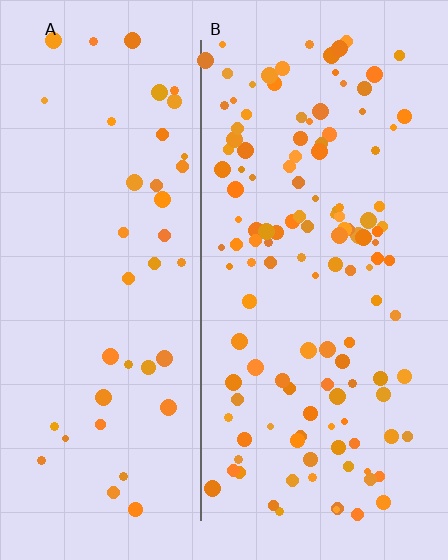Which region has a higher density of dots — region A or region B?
B (the right).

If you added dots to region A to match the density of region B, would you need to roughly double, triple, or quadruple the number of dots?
Approximately triple.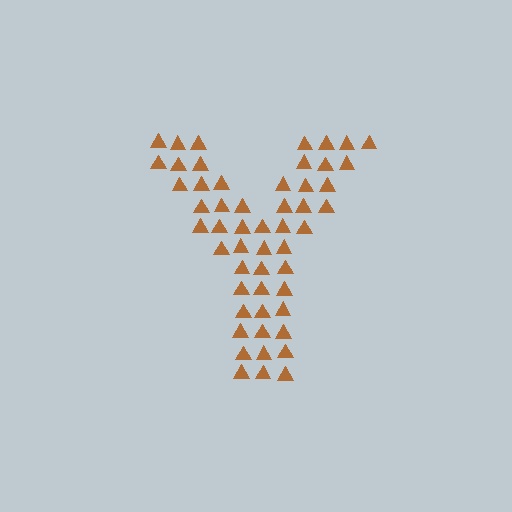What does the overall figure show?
The overall figure shows the letter Y.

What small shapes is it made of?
It is made of small triangles.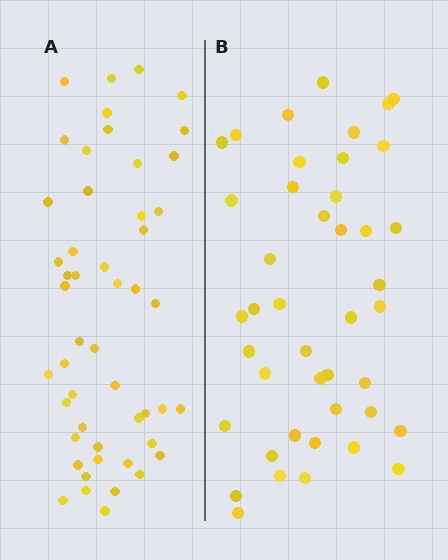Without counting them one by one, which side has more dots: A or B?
Region A (the left region) has more dots.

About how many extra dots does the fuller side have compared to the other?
Region A has roughly 8 or so more dots than region B.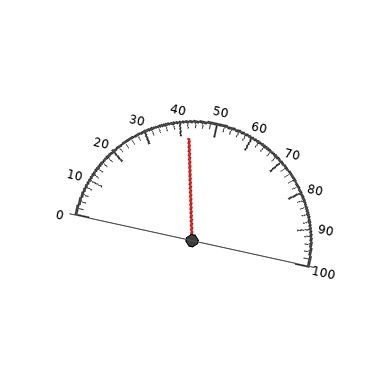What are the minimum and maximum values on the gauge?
The gauge ranges from 0 to 100.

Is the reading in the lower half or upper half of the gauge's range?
The reading is in the lower half of the range (0 to 100).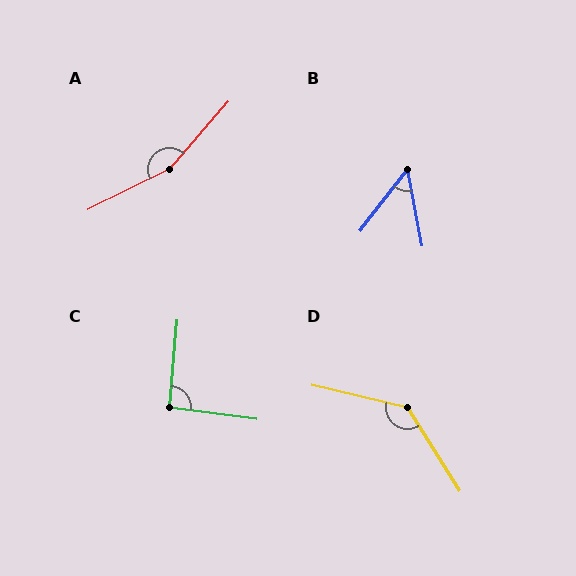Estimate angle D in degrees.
Approximately 136 degrees.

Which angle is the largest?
A, at approximately 158 degrees.